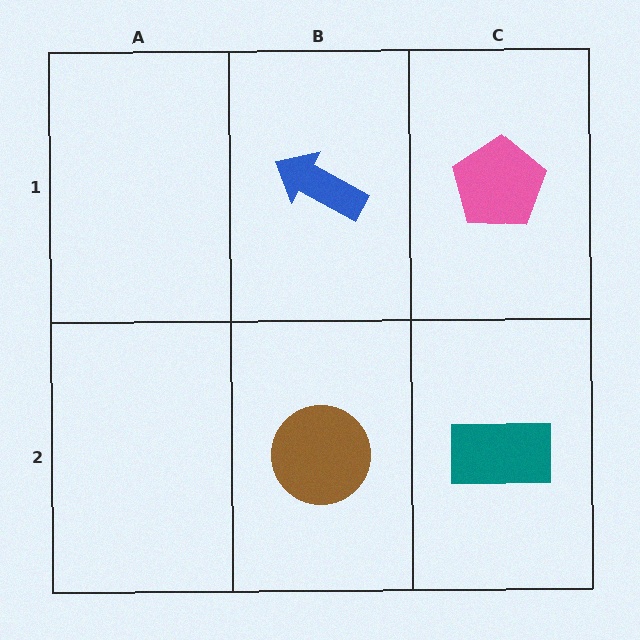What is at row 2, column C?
A teal rectangle.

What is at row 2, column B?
A brown circle.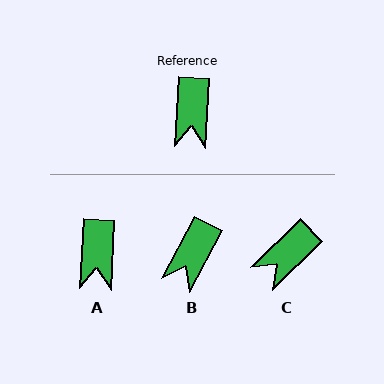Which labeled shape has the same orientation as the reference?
A.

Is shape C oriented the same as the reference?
No, it is off by about 43 degrees.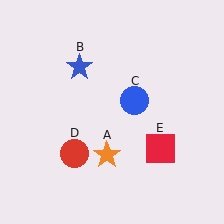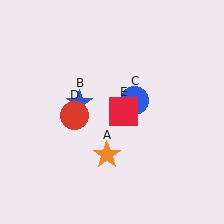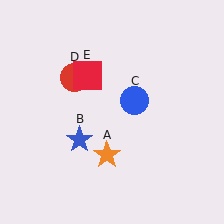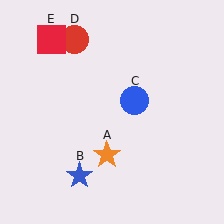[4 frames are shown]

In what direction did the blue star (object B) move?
The blue star (object B) moved down.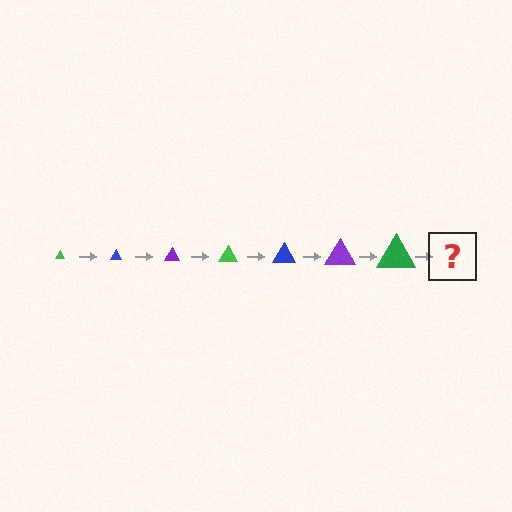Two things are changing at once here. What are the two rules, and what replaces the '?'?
The two rules are that the triangle grows larger each step and the color cycles through green, blue, and purple. The '?' should be a blue triangle, larger than the previous one.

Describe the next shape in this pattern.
It should be a blue triangle, larger than the previous one.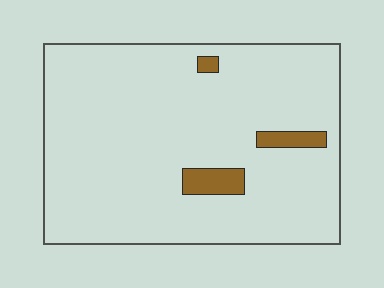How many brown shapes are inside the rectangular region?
3.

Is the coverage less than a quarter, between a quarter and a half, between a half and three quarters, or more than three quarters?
Less than a quarter.